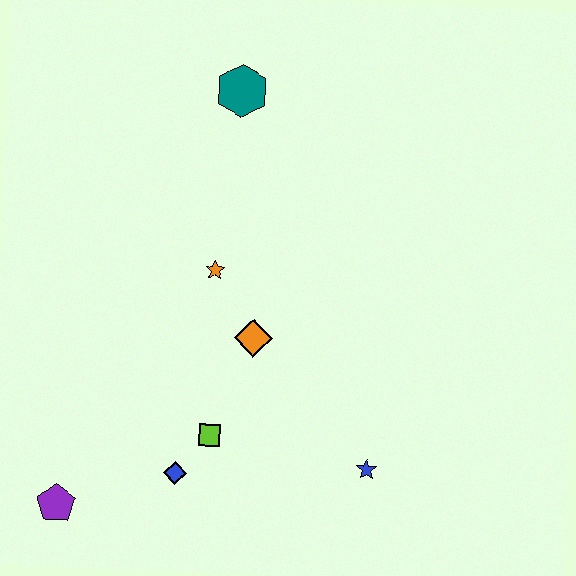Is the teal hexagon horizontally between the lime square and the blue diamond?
No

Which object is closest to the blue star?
The lime square is closest to the blue star.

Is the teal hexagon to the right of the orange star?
Yes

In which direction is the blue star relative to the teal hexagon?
The blue star is below the teal hexagon.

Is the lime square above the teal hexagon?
No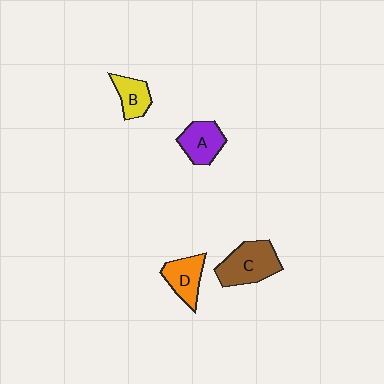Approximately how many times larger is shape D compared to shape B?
Approximately 1.2 times.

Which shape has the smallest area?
Shape B (yellow).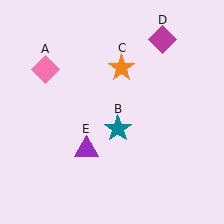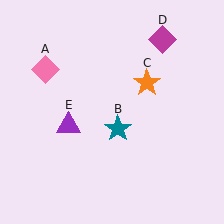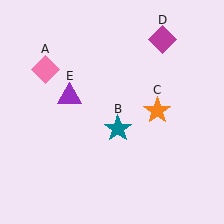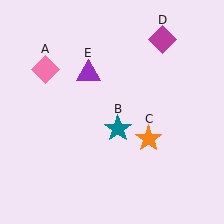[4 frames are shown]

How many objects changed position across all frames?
2 objects changed position: orange star (object C), purple triangle (object E).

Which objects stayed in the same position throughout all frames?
Pink diamond (object A) and teal star (object B) and magenta diamond (object D) remained stationary.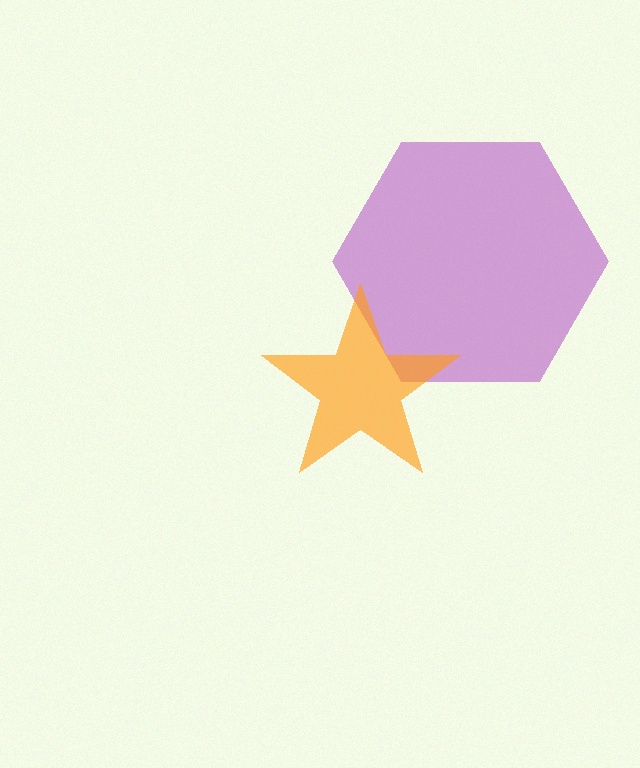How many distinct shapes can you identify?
There are 2 distinct shapes: a purple hexagon, an orange star.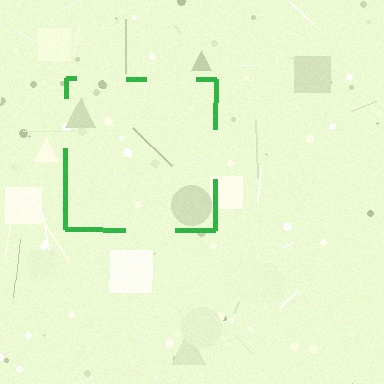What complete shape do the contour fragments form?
The contour fragments form a square.